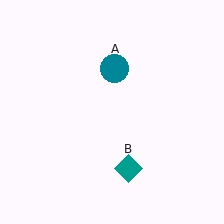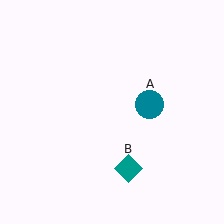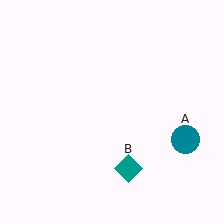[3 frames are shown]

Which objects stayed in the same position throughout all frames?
Teal diamond (object B) remained stationary.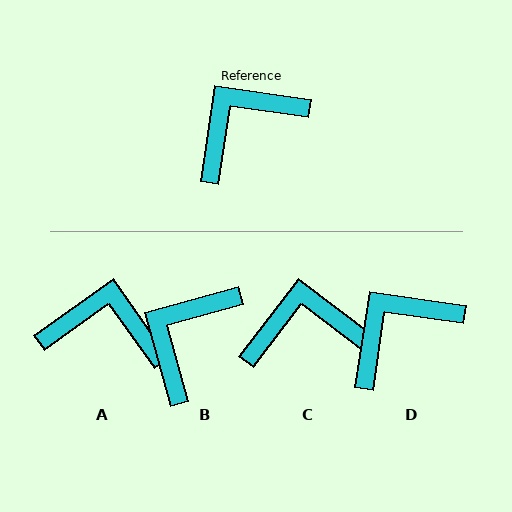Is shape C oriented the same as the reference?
No, it is off by about 29 degrees.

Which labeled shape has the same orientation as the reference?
D.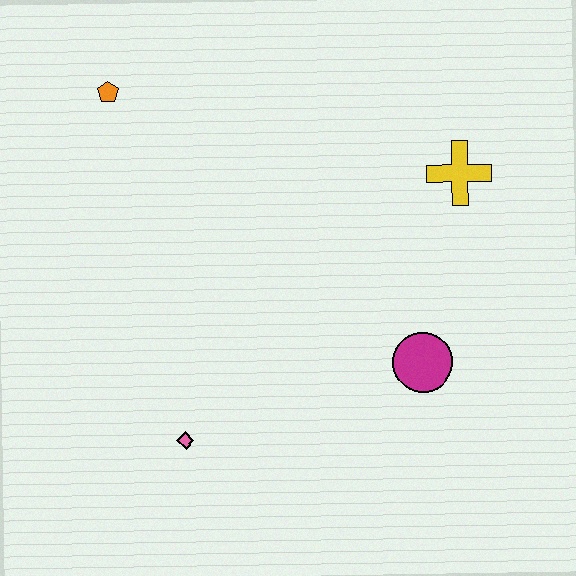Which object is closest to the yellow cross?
The magenta circle is closest to the yellow cross.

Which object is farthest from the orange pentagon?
The magenta circle is farthest from the orange pentagon.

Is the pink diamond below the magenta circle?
Yes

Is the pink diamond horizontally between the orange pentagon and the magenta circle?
Yes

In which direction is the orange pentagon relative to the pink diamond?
The orange pentagon is above the pink diamond.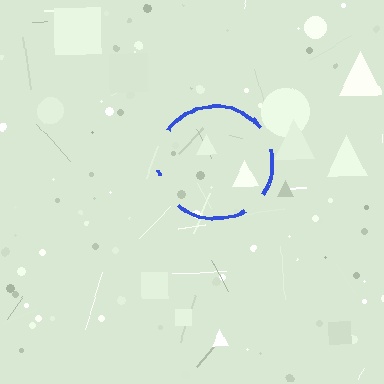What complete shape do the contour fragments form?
The contour fragments form a circle.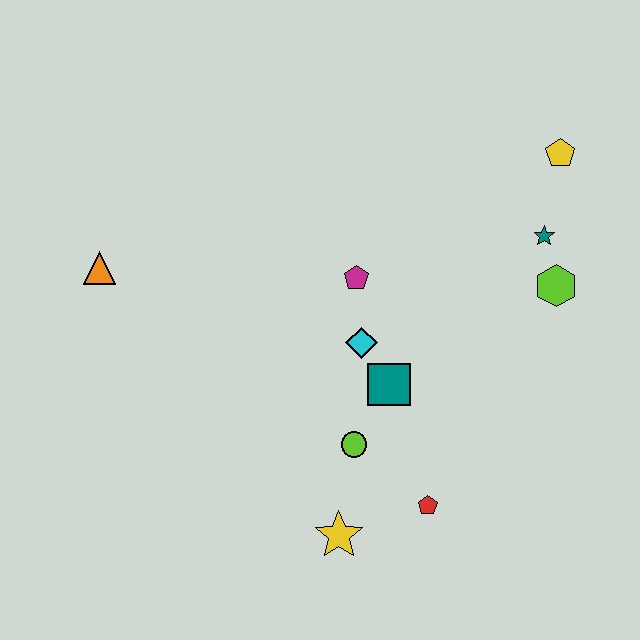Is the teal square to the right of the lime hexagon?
No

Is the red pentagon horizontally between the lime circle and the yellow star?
No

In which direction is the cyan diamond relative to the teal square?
The cyan diamond is above the teal square.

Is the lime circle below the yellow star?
No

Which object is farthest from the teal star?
The orange triangle is farthest from the teal star.